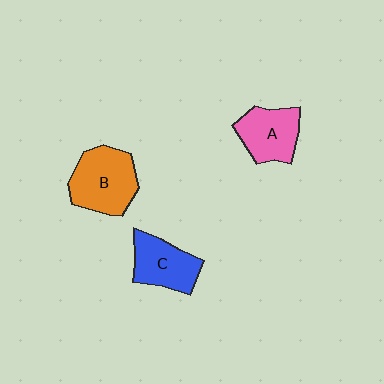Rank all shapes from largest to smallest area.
From largest to smallest: B (orange), C (blue), A (pink).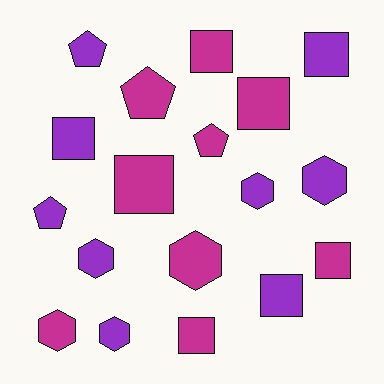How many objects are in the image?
There are 18 objects.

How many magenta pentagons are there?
There are 2 magenta pentagons.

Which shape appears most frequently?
Square, with 8 objects.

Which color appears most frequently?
Purple, with 9 objects.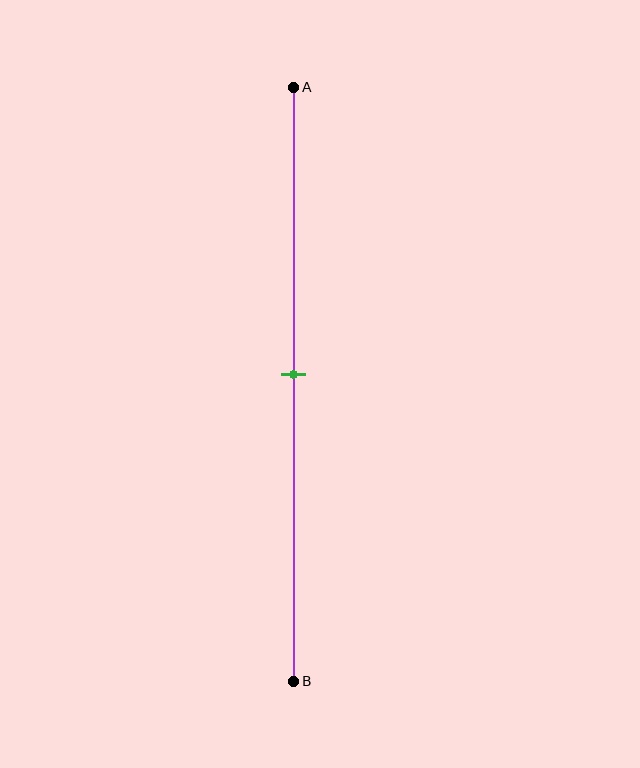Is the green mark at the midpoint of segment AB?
Yes, the mark is approximately at the midpoint.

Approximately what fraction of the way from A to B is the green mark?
The green mark is approximately 50% of the way from A to B.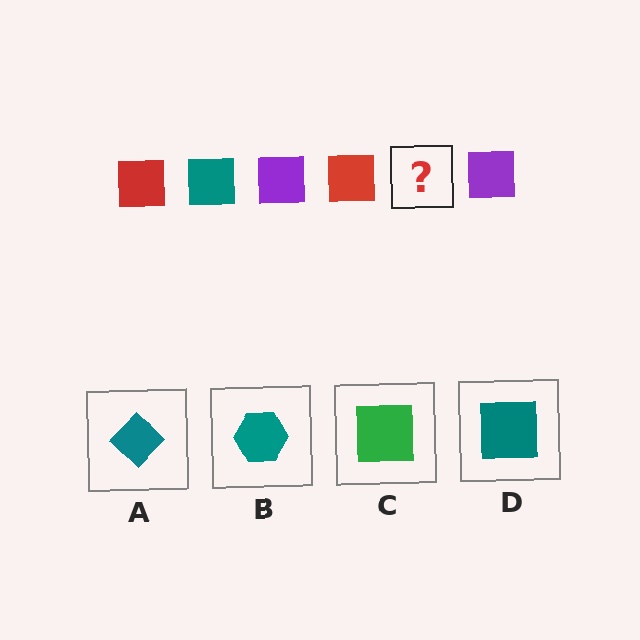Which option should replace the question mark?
Option D.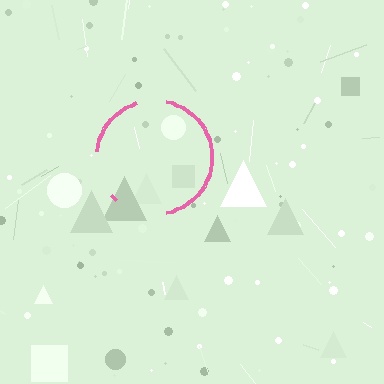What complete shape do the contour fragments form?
The contour fragments form a circle.